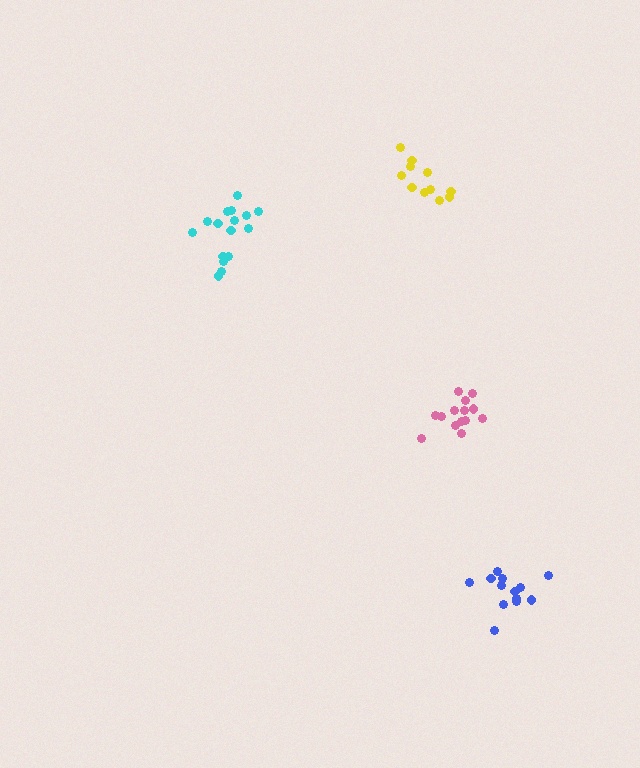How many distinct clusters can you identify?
There are 4 distinct clusters.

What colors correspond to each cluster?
The clusters are colored: cyan, blue, yellow, pink.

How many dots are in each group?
Group 1: 16 dots, Group 2: 13 dots, Group 3: 11 dots, Group 4: 14 dots (54 total).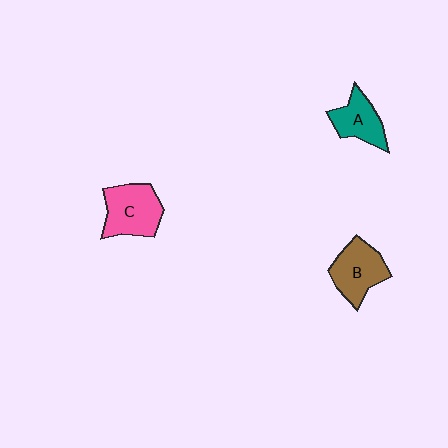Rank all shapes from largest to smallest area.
From largest to smallest: C (pink), B (brown), A (teal).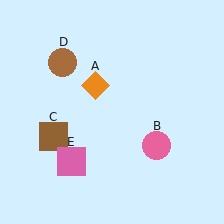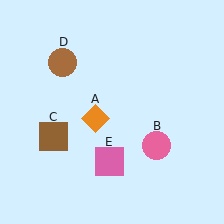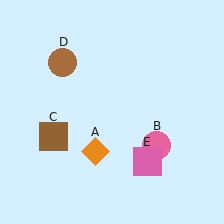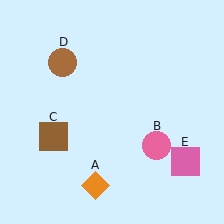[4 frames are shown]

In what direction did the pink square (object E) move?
The pink square (object E) moved right.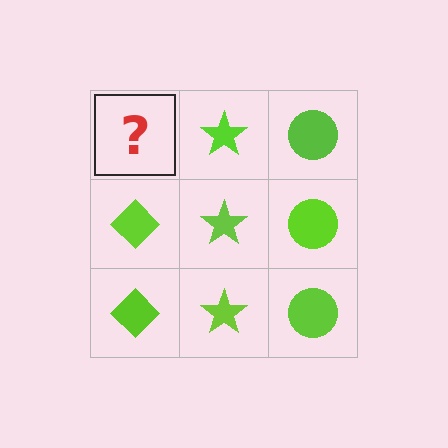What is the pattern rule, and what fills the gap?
The rule is that each column has a consistent shape. The gap should be filled with a lime diamond.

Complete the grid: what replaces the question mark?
The question mark should be replaced with a lime diamond.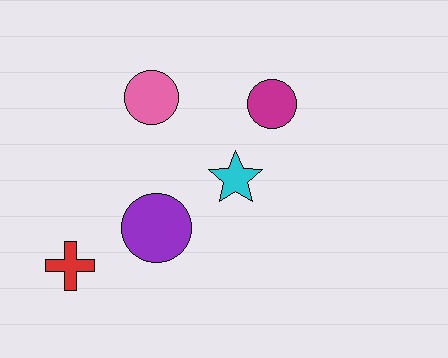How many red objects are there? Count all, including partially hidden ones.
There is 1 red object.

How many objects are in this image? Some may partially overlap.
There are 5 objects.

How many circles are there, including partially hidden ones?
There are 3 circles.